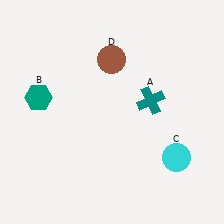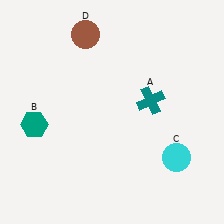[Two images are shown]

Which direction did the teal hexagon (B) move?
The teal hexagon (B) moved down.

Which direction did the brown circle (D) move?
The brown circle (D) moved up.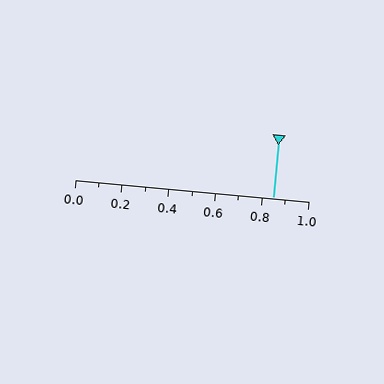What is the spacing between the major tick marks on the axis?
The major ticks are spaced 0.2 apart.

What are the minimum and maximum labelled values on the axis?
The axis runs from 0.0 to 1.0.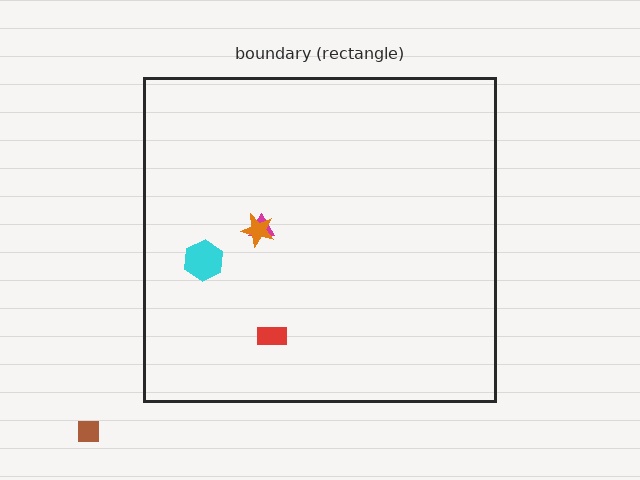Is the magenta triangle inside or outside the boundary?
Inside.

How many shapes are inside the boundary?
4 inside, 1 outside.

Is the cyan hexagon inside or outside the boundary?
Inside.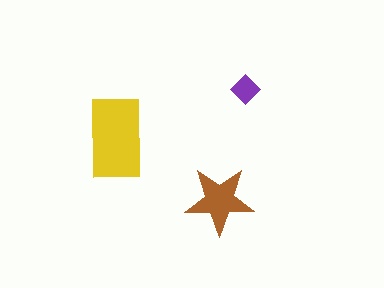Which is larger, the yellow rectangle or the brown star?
The yellow rectangle.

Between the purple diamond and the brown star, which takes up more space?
The brown star.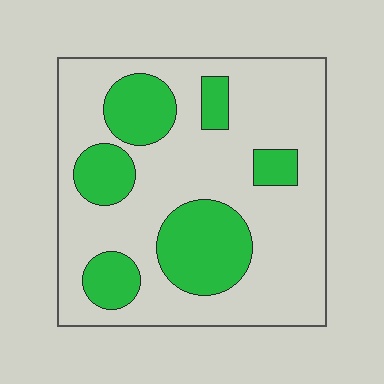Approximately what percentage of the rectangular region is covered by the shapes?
Approximately 30%.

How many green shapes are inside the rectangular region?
6.